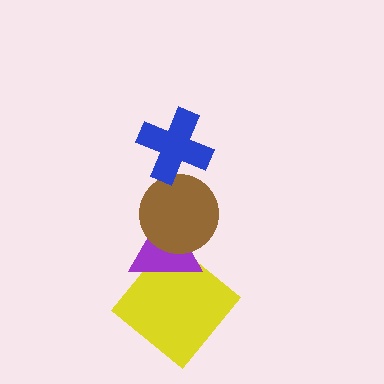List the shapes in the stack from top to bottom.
From top to bottom: the blue cross, the brown circle, the purple triangle, the yellow diamond.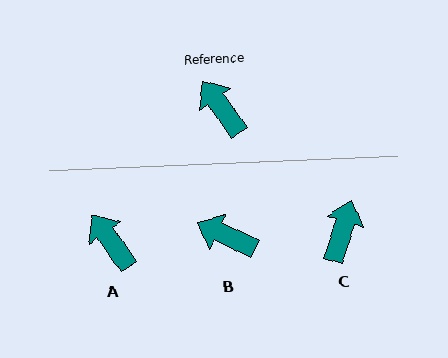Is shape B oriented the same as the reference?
No, it is off by about 30 degrees.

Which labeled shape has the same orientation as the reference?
A.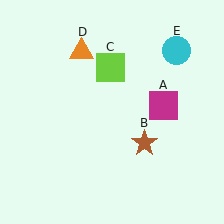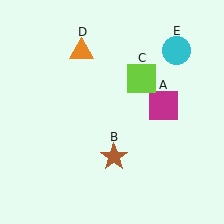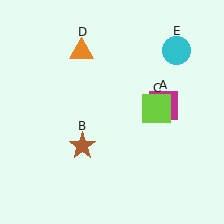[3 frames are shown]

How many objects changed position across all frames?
2 objects changed position: brown star (object B), lime square (object C).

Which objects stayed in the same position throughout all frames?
Magenta square (object A) and orange triangle (object D) and cyan circle (object E) remained stationary.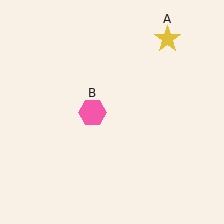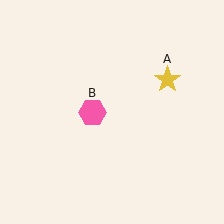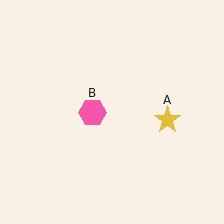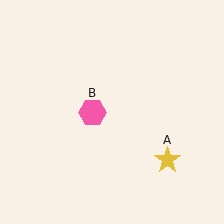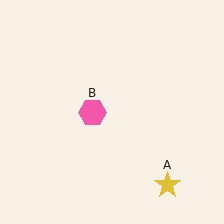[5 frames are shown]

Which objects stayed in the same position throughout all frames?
Pink hexagon (object B) remained stationary.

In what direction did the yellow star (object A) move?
The yellow star (object A) moved down.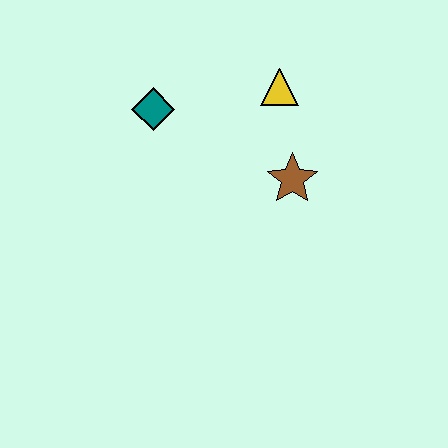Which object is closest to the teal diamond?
The yellow triangle is closest to the teal diamond.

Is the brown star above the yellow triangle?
No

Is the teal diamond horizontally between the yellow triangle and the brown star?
No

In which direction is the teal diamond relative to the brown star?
The teal diamond is to the left of the brown star.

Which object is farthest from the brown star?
The teal diamond is farthest from the brown star.